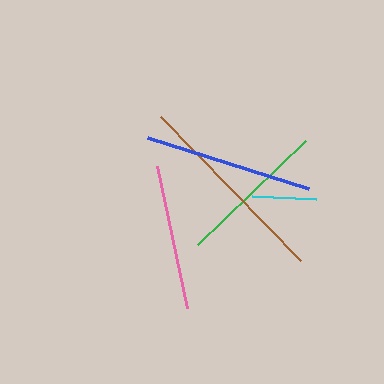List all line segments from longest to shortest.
From longest to shortest: brown, blue, green, pink, cyan.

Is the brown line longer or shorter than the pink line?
The brown line is longer than the pink line.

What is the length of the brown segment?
The brown segment is approximately 201 pixels long.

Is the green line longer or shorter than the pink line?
The green line is longer than the pink line.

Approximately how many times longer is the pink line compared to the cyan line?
The pink line is approximately 2.3 times the length of the cyan line.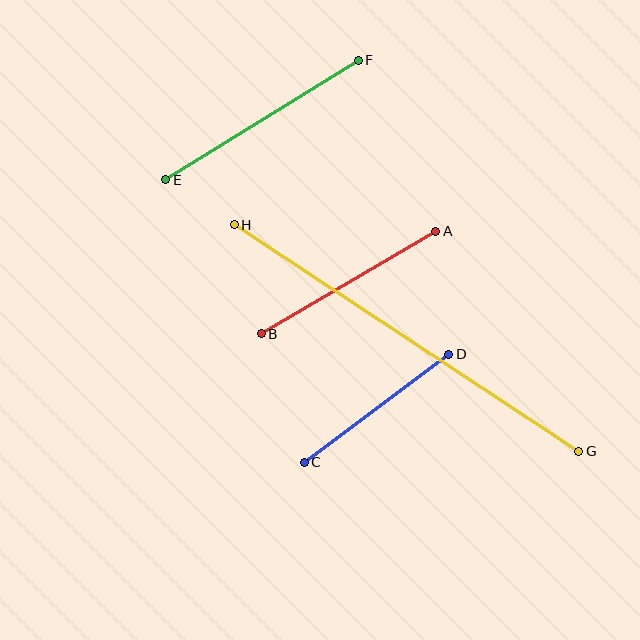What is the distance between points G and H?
The distance is approximately 412 pixels.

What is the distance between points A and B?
The distance is approximately 202 pixels.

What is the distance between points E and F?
The distance is approximately 226 pixels.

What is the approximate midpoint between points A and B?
The midpoint is at approximately (349, 282) pixels.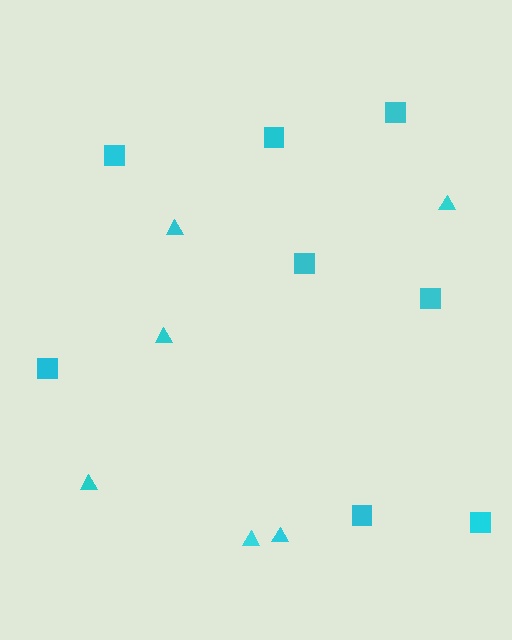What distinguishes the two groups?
There are 2 groups: one group of triangles (6) and one group of squares (8).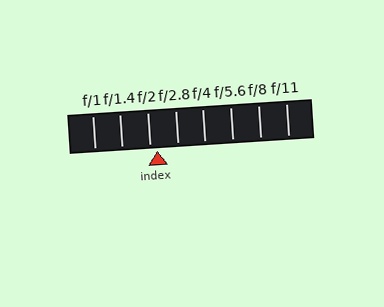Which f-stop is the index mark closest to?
The index mark is closest to f/2.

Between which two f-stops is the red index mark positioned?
The index mark is between f/2 and f/2.8.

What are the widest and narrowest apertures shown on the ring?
The widest aperture shown is f/1 and the narrowest is f/11.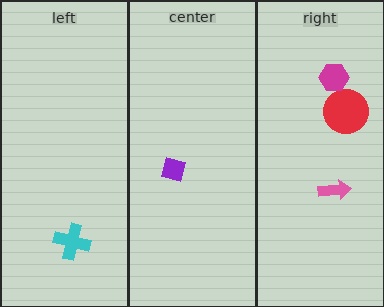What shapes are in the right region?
The red circle, the pink arrow, the magenta hexagon.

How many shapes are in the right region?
3.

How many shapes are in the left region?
1.